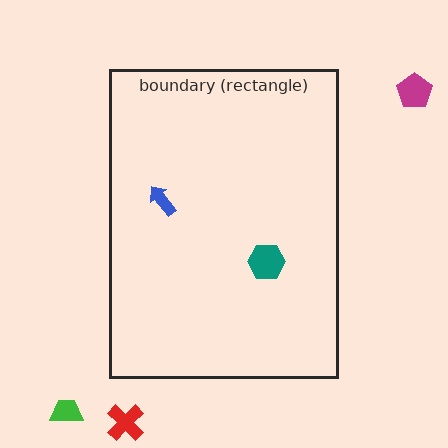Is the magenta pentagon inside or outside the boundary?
Outside.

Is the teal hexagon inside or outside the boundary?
Inside.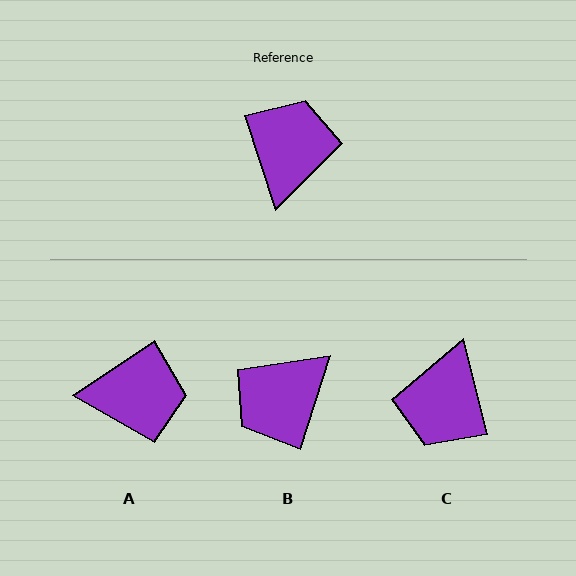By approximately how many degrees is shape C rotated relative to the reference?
Approximately 176 degrees counter-clockwise.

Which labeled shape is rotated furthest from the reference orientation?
C, about 176 degrees away.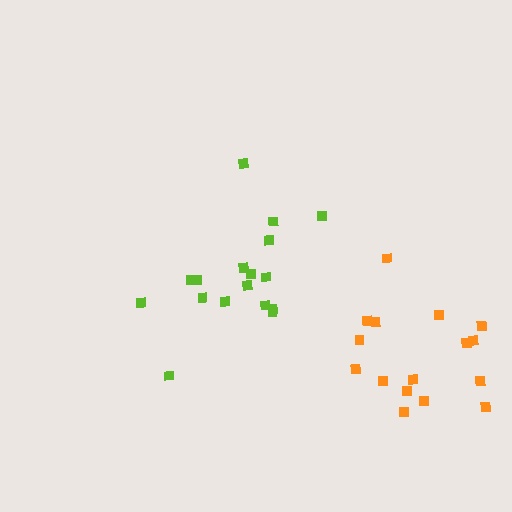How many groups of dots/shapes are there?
There are 2 groups.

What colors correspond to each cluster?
The clusters are colored: lime, orange.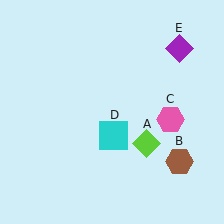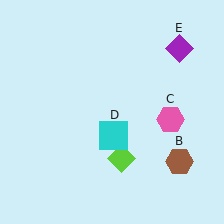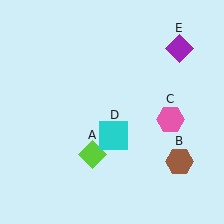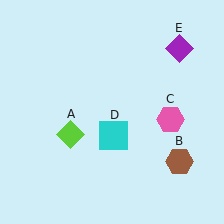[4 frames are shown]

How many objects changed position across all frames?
1 object changed position: lime diamond (object A).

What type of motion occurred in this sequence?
The lime diamond (object A) rotated clockwise around the center of the scene.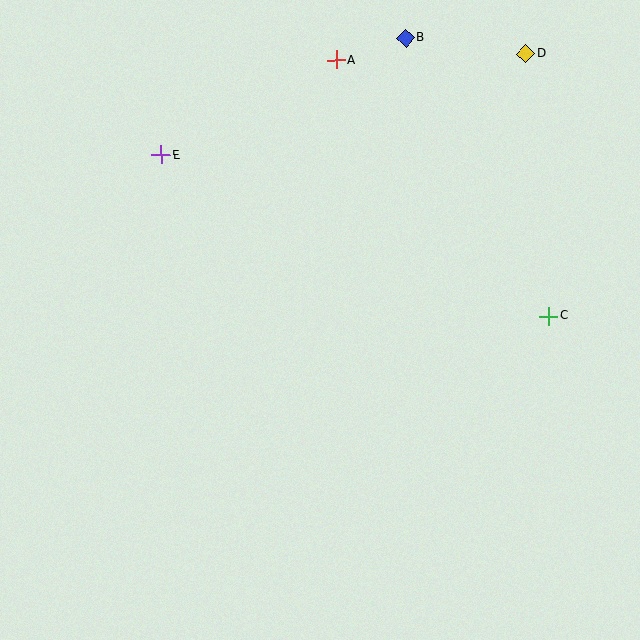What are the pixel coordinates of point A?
Point A is at (336, 60).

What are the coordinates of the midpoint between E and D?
The midpoint between E and D is at (344, 104).